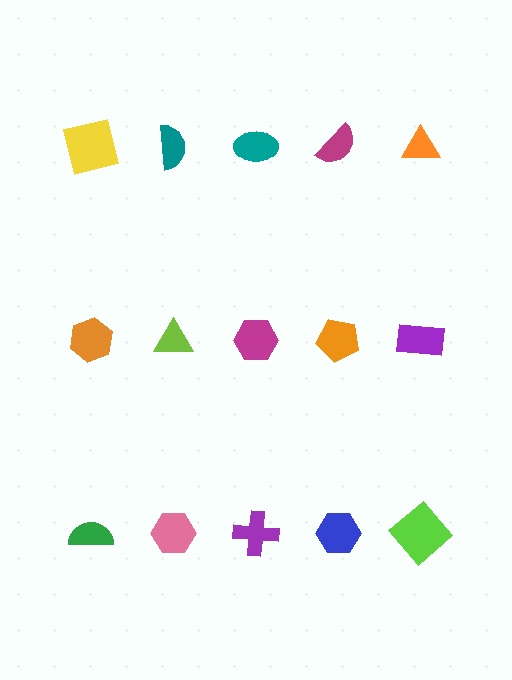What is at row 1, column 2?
A teal semicircle.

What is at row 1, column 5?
An orange triangle.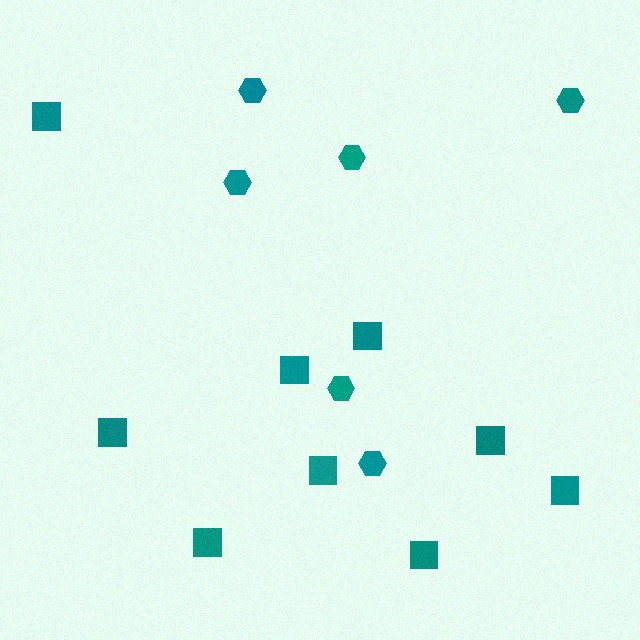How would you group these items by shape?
There are 2 groups: one group of hexagons (6) and one group of squares (9).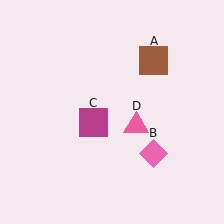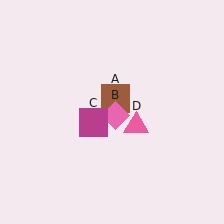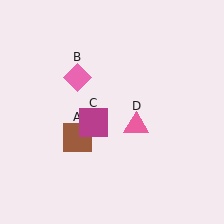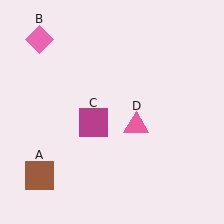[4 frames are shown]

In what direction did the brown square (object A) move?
The brown square (object A) moved down and to the left.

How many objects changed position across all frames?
2 objects changed position: brown square (object A), pink diamond (object B).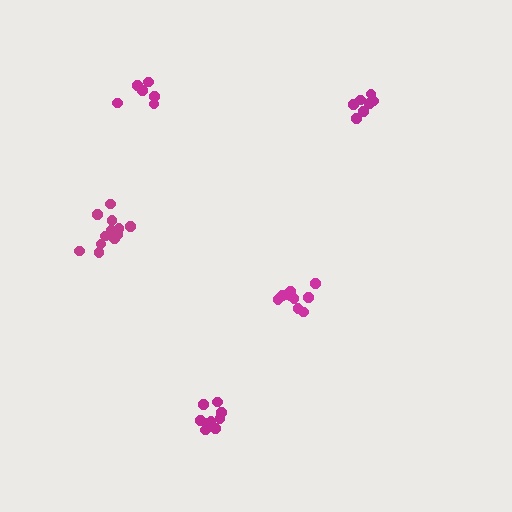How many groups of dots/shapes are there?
There are 5 groups.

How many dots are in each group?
Group 1: 12 dots, Group 2: 10 dots, Group 3: 9 dots, Group 4: 8 dots, Group 5: 6 dots (45 total).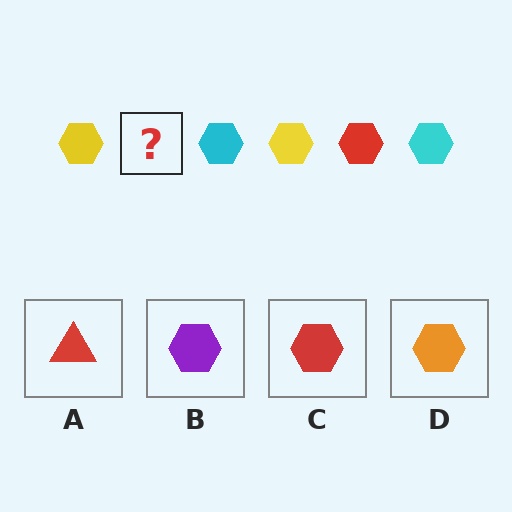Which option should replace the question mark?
Option C.